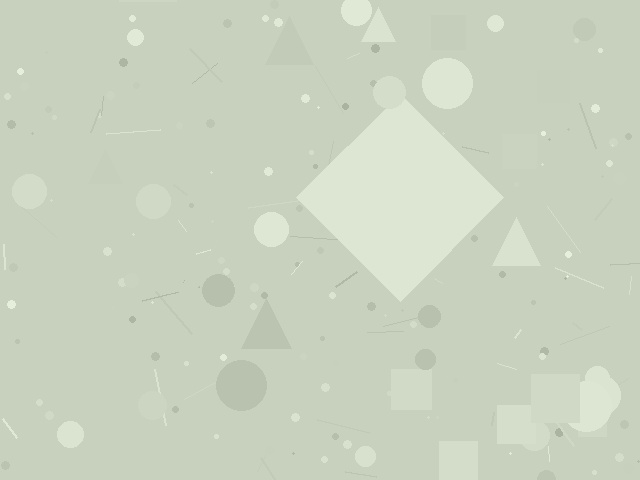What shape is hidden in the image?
A diamond is hidden in the image.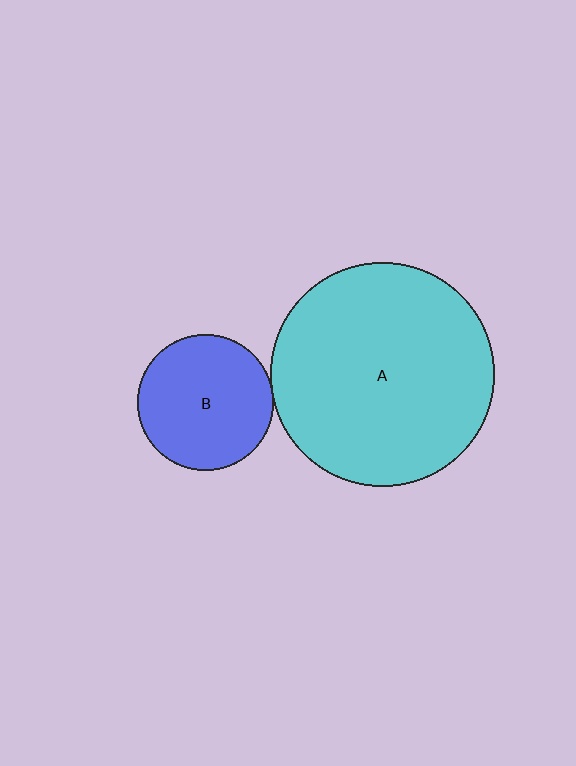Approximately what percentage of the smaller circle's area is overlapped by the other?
Approximately 5%.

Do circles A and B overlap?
Yes.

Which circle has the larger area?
Circle A (cyan).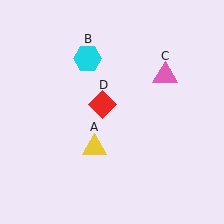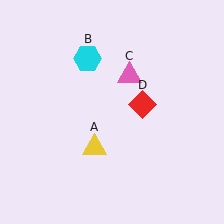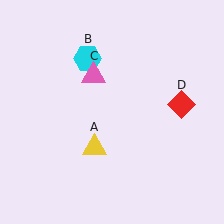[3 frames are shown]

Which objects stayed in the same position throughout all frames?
Yellow triangle (object A) and cyan hexagon (object B) remained stationary.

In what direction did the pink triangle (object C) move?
The pink triangle (object C) moved left.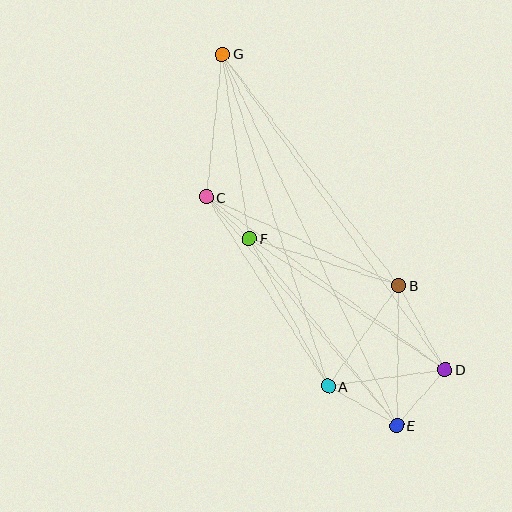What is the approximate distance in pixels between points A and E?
The distance between A and E is approximately 79 pixels.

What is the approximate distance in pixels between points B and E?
The distance between B and E is approximately 140 pixels.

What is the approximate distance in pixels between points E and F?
The distance between E and F is approximately 238 pixels.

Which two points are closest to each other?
Points C and F are closest to each other.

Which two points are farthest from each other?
Points E and G are farthest from each other.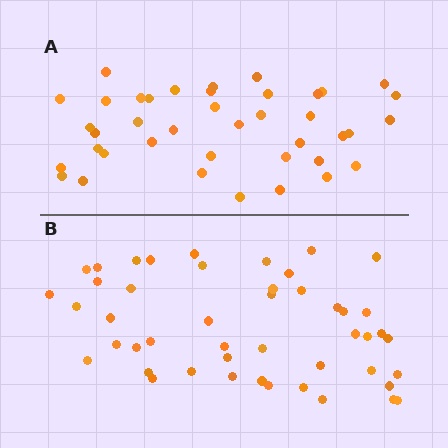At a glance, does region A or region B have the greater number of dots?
Region B (the bottom region) has more dots.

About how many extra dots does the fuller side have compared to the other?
Region B has roughly 8 or so more dots than region A.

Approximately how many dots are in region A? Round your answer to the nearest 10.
About 40 dots.